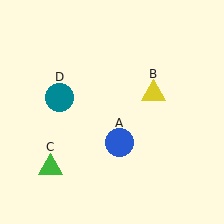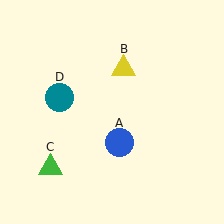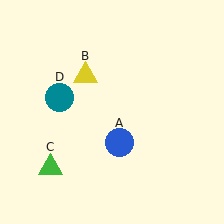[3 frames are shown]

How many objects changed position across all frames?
1 object changed position: yellow triangle (object B).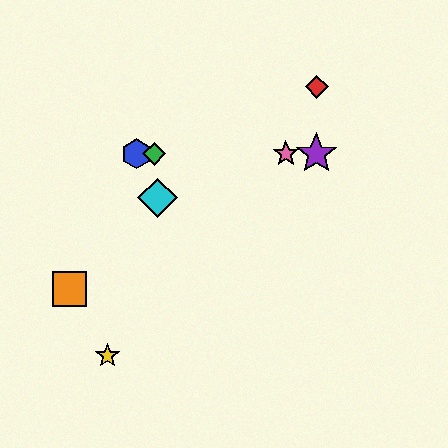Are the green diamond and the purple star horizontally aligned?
Yes, both are at y≈154.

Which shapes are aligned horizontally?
The blue hexagon, the green diamond, the purple star, the pink star are aligned horizontally.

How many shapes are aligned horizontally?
4 shapes (the blue hexagon, the green diamond, the purple star, the pink star) are aligned horizontally.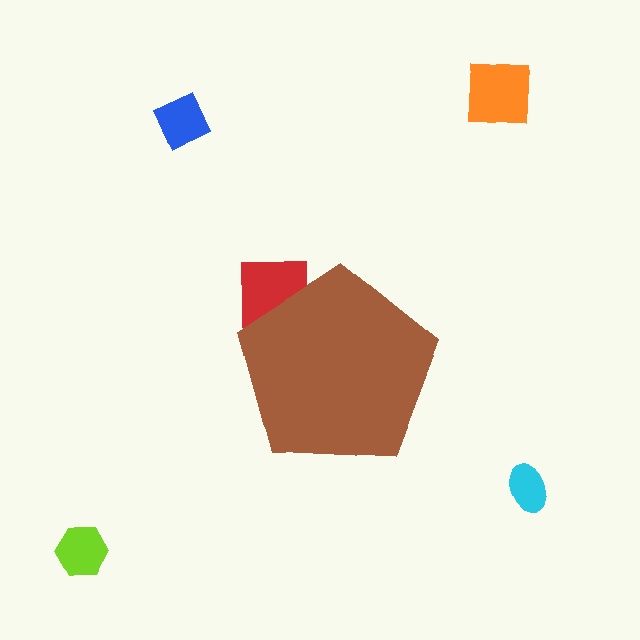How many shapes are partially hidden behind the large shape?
1 shape is partially hidden.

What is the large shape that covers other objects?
A brown pentagon.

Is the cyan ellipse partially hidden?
No, the cyan ellipse is fully visible.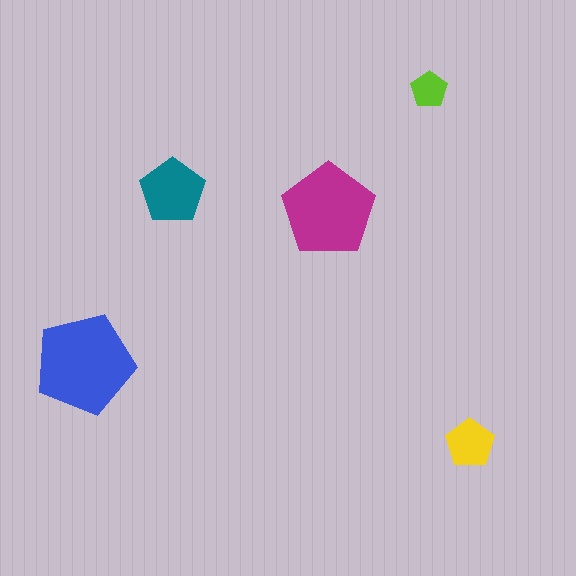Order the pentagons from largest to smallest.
the blue one, the magenta one, the teal one, the yellow one, the lime one.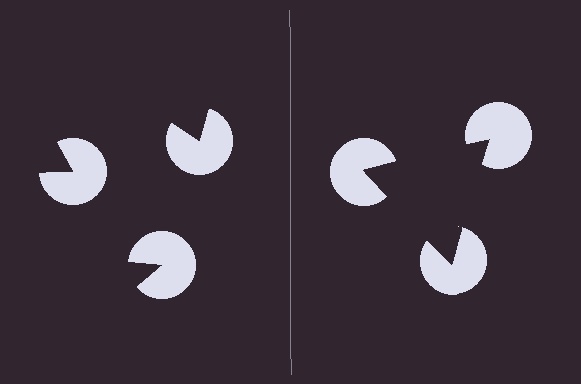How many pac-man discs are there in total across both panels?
6 — 3 on each side.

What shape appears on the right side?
An illusory triangle.